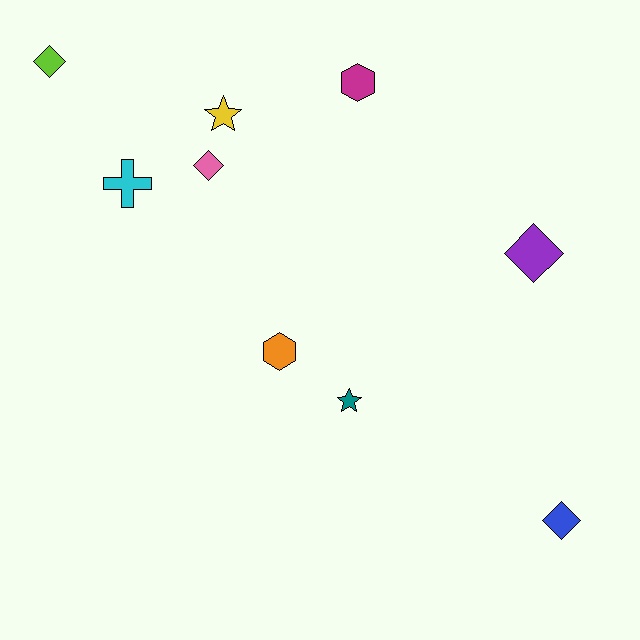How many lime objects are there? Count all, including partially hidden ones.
There is 1 lime object.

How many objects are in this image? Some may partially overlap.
There are 9 objects.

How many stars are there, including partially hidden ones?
There are 2 stars.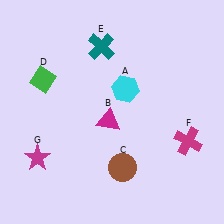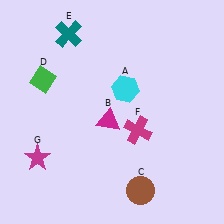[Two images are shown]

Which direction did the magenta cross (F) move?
The magenta cross (F) moved left.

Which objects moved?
The objects that moved are: the brown circle (C), the teal cross (E), the magenta cross (F).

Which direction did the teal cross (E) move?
The teal cross (E) moved left.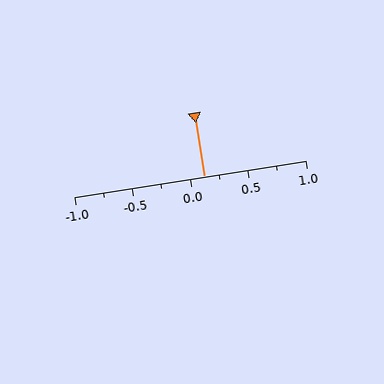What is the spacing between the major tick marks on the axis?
The major ticks are spaced 0.5 apart.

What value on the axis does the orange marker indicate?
The marker indicates approximately 0.12.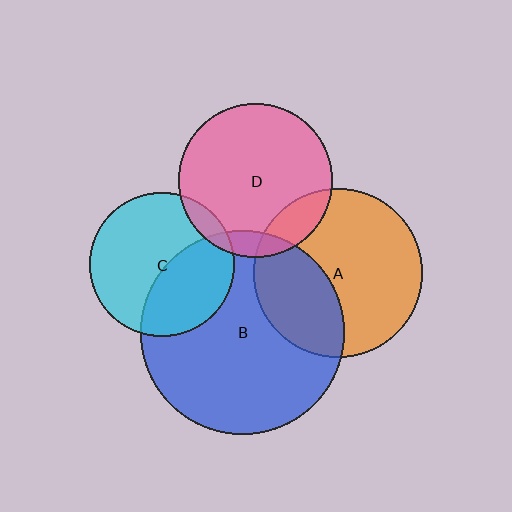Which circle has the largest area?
Circle B (blue).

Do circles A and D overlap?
Yes.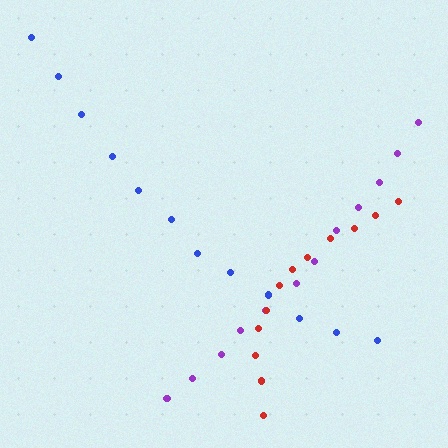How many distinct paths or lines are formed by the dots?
There are 3 distinct paths.